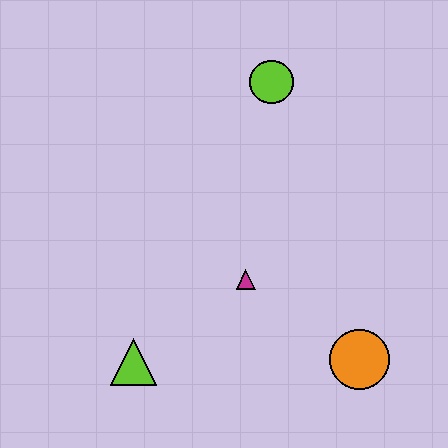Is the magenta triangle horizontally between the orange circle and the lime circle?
No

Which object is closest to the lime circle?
The magenta triangle is closest to the lime circle.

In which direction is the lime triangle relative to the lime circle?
The lime triangle is below the lime circle.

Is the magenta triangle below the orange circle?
No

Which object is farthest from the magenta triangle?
The lime circle is farthest from the magenta triangle.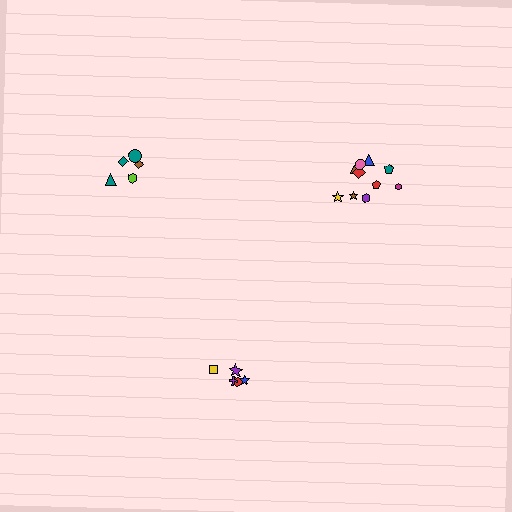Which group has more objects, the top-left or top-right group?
The top-right group.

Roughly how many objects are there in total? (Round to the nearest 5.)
Roughly 20 objects in total.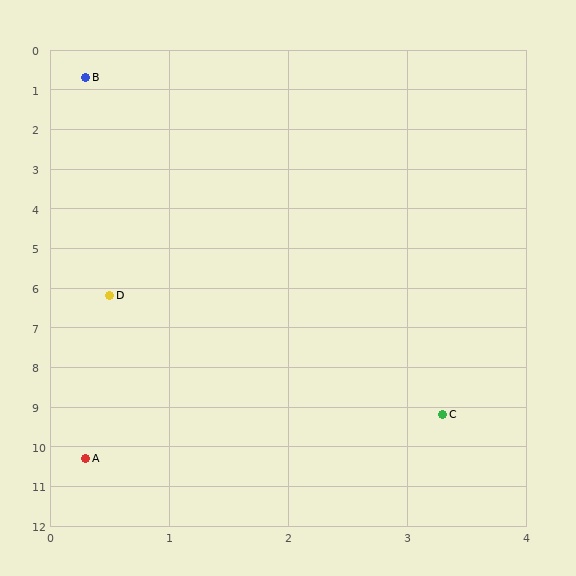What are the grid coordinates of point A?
Point A is at approximately (0.3, 10.3).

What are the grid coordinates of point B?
Point B is at approximately (0.3, 0.7).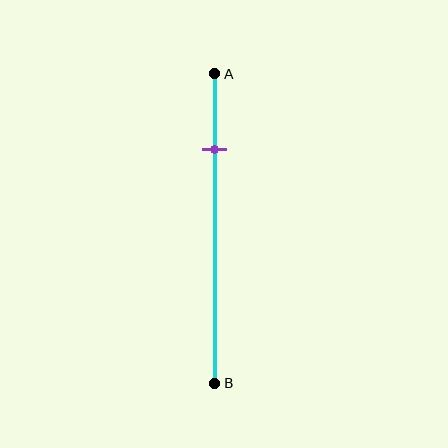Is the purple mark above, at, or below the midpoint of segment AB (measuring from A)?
The purple mark is above the midpoint of segment AB.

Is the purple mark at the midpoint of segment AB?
No, the mark is at about 25% from A, not at the 50% midpoint.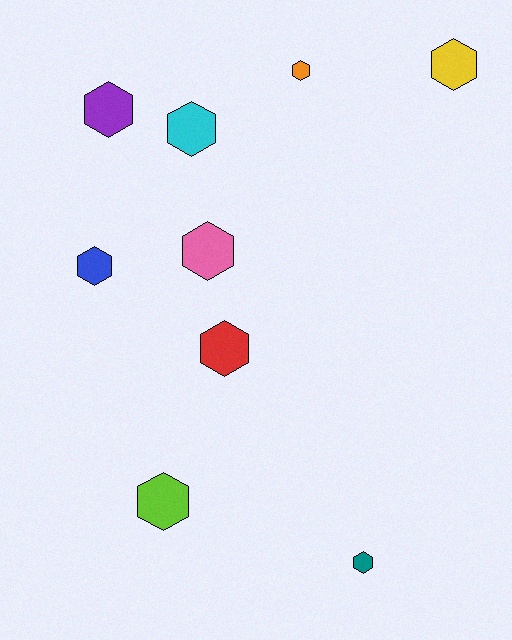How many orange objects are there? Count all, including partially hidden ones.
There is 1 orange object.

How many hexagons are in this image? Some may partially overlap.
There are 9 hexagons.